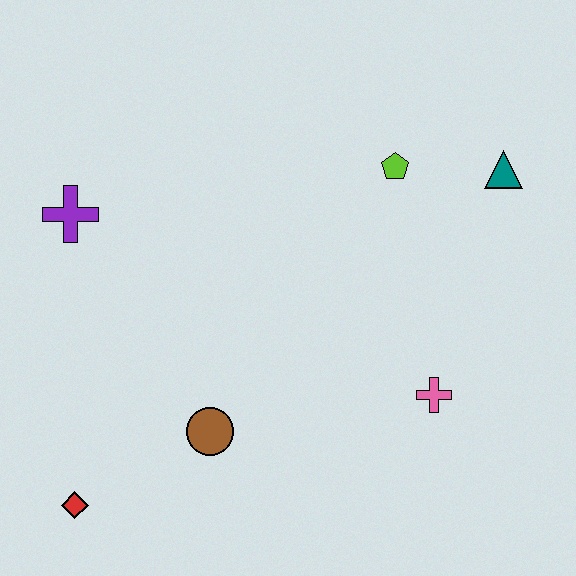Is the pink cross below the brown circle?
No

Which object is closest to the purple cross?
The brown circle is closest to the purple cross.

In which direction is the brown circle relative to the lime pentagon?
The brown circle is below the lime pentagon.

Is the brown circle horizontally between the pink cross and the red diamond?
Yes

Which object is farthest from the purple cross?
The teal triangle is farthest from the purple cross.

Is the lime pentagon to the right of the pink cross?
No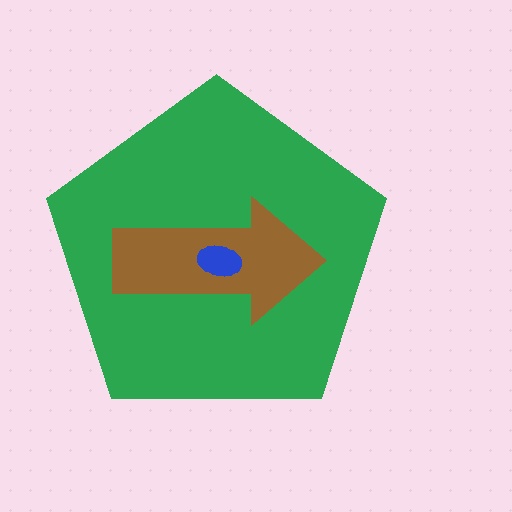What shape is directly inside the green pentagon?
The brown arrow.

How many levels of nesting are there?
3.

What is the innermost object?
The blue ellipse.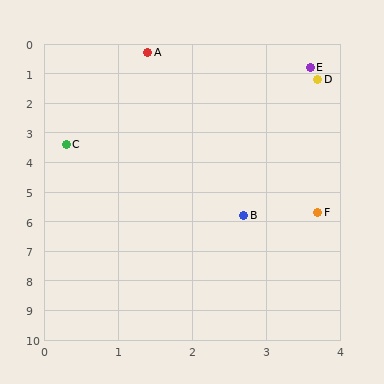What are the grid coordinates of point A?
Point A is at approximately (1.4, 0.3).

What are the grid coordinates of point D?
Point D is at approximately (3.7, 1.2).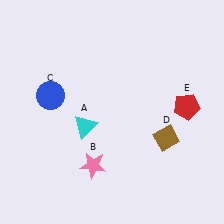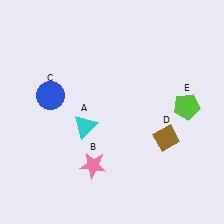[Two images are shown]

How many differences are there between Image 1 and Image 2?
There is 1 difference between the two images.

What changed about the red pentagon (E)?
In Image 1, E is red. In Image 2, it changed to lime.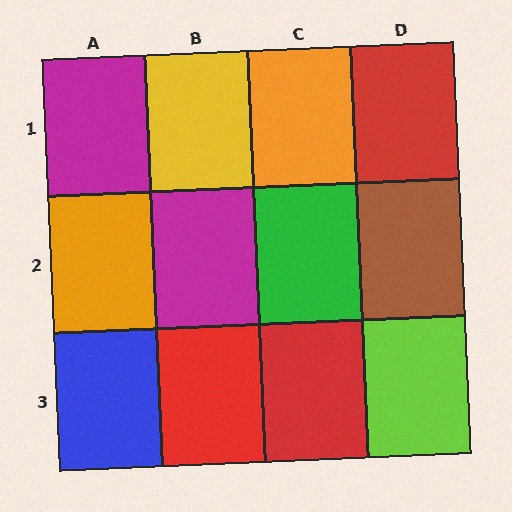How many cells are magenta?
2 cells are magenta.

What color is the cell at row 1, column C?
Orange.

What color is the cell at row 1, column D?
Red.